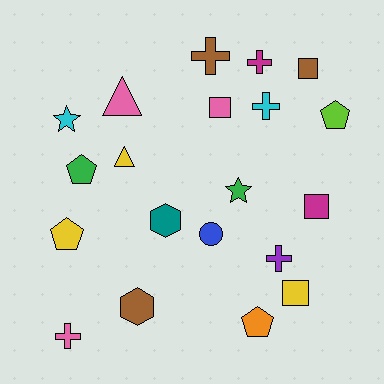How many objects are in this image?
There are 20 objects.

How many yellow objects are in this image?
There are 3 yellow objects.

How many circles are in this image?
There is 1 circle.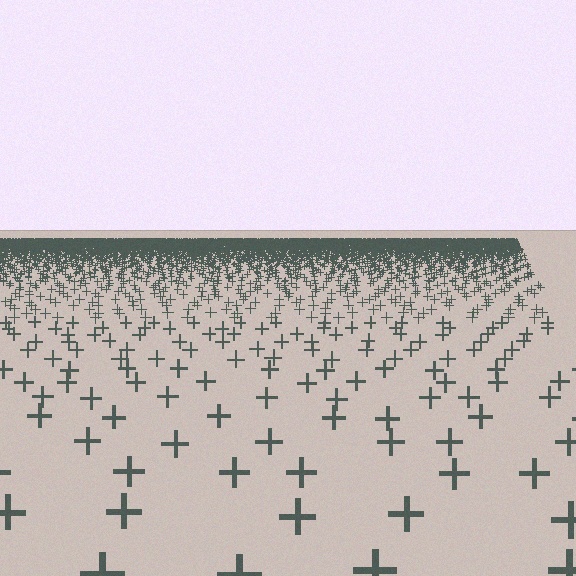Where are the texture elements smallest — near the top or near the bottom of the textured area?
Near the top.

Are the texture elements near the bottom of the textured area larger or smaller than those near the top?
Larger. Near the bottom, elements are closer to the viewer and appear at a bigger on-screen size.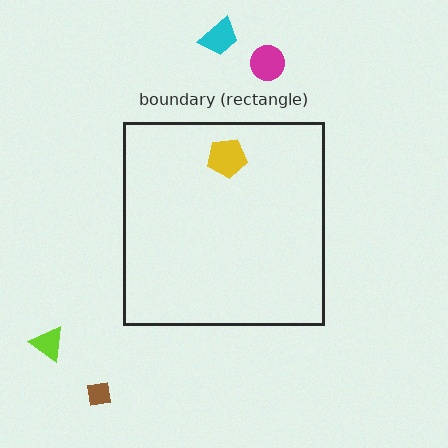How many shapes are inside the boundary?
1 inside, 4 outside.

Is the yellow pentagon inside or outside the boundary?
Inside.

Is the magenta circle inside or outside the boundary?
Outside.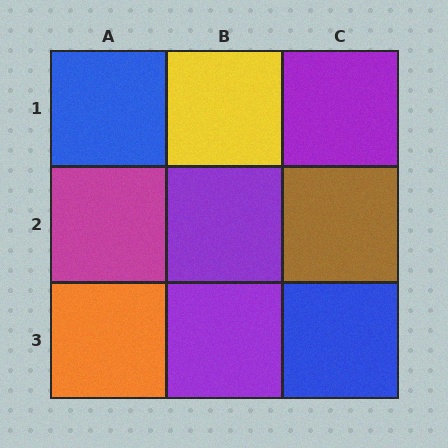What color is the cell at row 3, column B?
Purple.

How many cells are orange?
1 cell is orange.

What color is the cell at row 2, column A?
Magenta.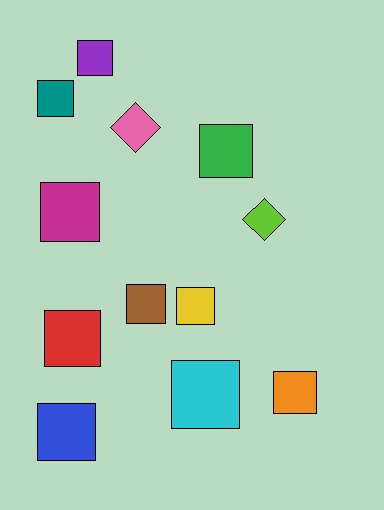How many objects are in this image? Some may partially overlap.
There are 12 objects.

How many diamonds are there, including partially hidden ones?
There are 2 diamonds.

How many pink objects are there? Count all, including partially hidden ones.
There is 1 pink object.